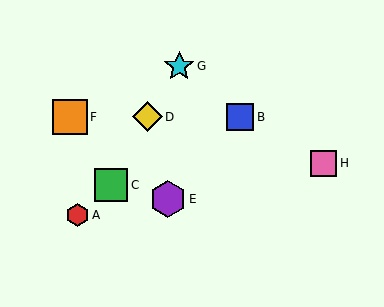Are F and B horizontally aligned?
Yes, both are at y≈117.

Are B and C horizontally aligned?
No, B is at y≈117 and C is at y≈185.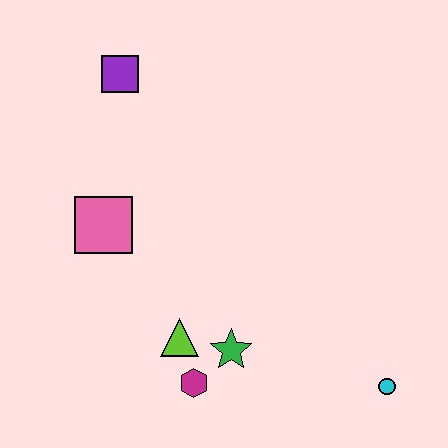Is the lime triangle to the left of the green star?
Yes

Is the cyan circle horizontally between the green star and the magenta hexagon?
No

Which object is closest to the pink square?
The lime triangle is closest to the pink square.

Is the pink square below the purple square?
Yes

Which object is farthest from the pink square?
The cyan circle is farthest from the pink square.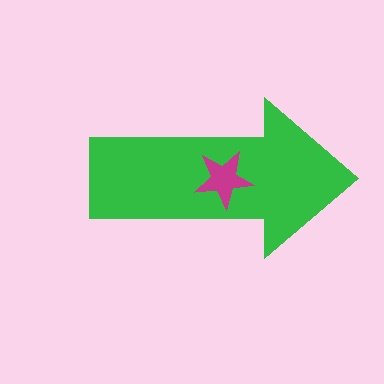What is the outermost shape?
The green arrow.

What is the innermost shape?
The magenta star.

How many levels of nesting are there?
2.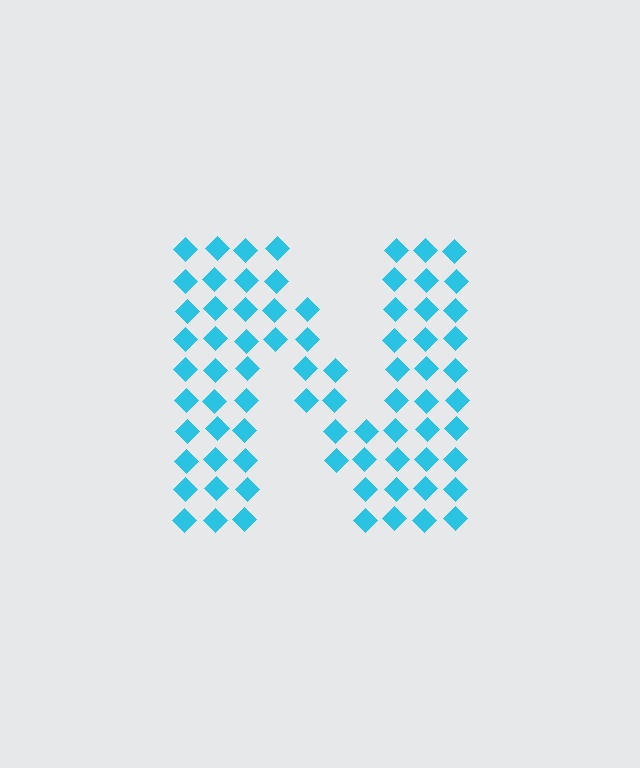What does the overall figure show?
The overall figure shows the letter N.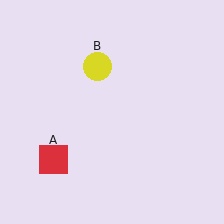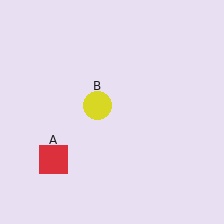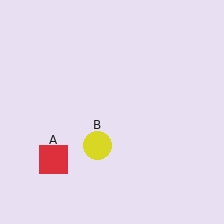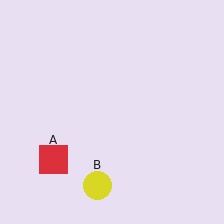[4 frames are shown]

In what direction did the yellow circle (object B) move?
The yellow circle (object B) moved down.